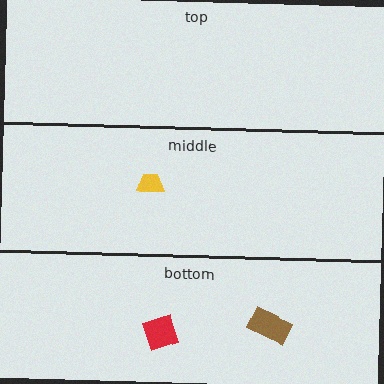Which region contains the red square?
The bottom region.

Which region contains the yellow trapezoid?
The middle region.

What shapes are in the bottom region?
The brown rectangle, the red square.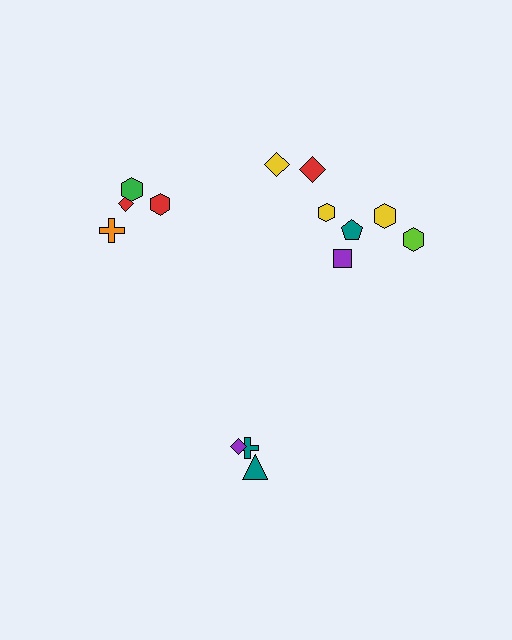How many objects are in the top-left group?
There are 4 objects.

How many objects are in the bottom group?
There are 3 objects.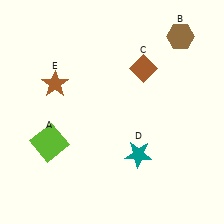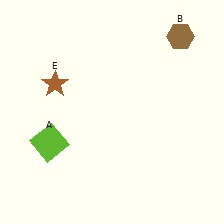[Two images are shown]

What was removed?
The teal star (D), the brown diamond (C) were removed in Image 2.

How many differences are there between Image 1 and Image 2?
There are 2 differences between the two images.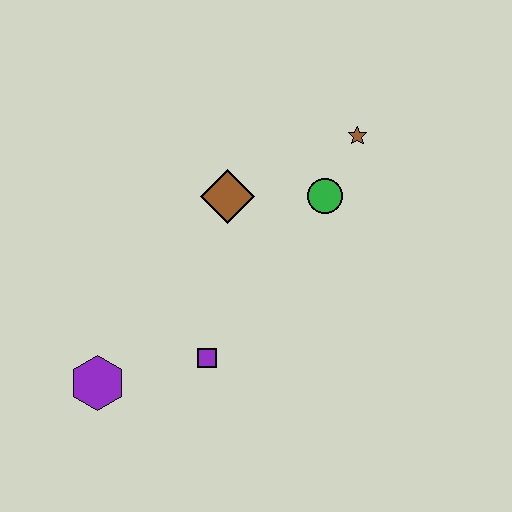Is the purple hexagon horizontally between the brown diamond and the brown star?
No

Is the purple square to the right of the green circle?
No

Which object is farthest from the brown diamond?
The purple hexagon is farthest from the brown diamond.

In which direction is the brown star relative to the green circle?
The brown star is above the green circle.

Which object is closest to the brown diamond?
The green circle is closest to the brown diamond.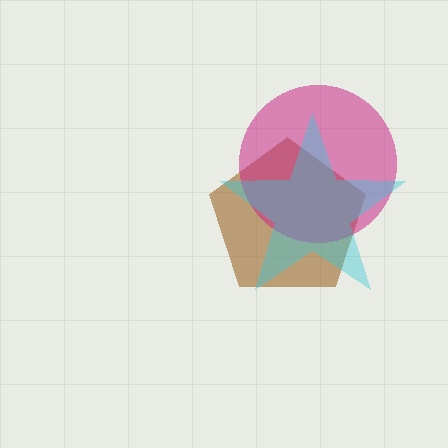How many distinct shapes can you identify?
There are 3 distinct shapes: a brown pentagon, a magenta circle, a cyan star.